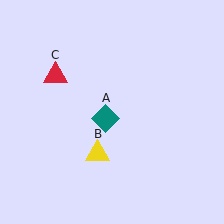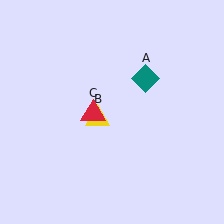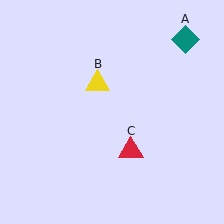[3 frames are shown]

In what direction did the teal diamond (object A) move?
The teal diamond (object A) moved up and to the right.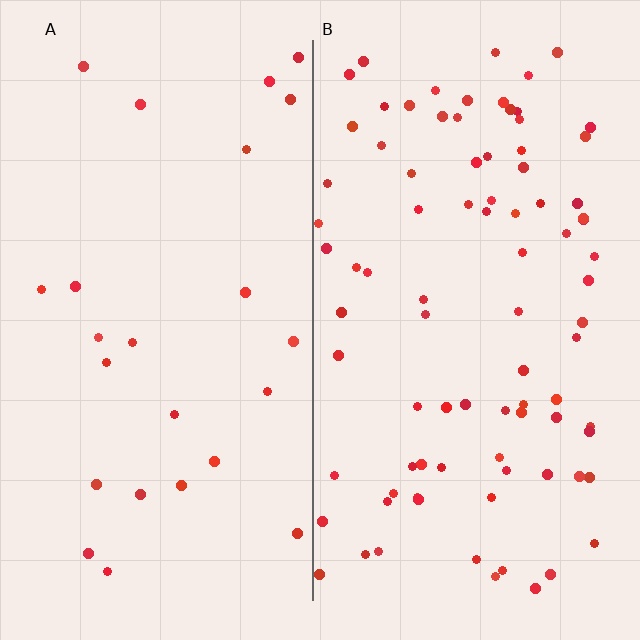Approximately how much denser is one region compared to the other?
Approximately 3.6× — region B over region A.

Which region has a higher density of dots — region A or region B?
B (the right).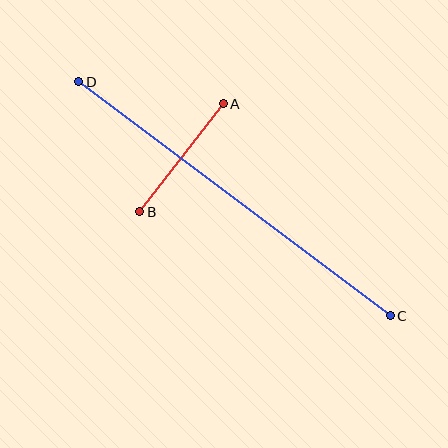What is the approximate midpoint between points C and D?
The midpoint is at approximately (235, 199) pixels.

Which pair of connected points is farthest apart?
Points C and D are farthest apart.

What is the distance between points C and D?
The distance is approximately 390 pixels.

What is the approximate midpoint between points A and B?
The midpoint is at approximately (182, 158) pixels.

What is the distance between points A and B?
The distance is approximately 136 pixels.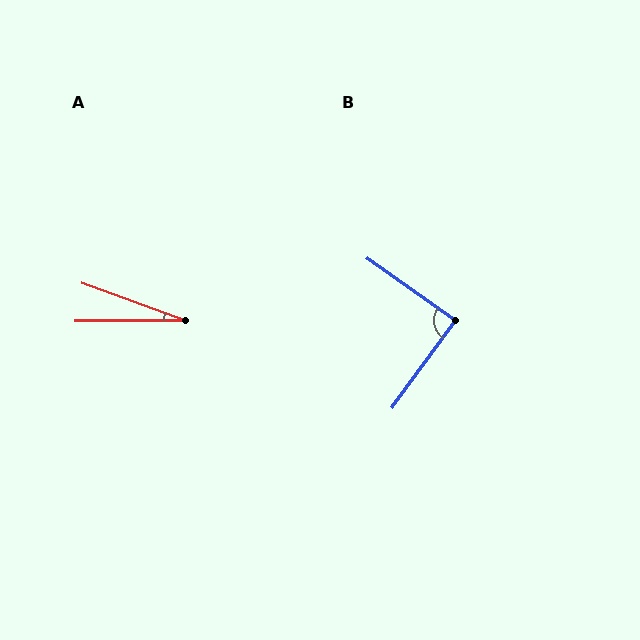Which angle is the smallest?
A, at approximately 20 degrees.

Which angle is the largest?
B, at approximately 90 degrees.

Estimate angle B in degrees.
Approximately 90 degrees.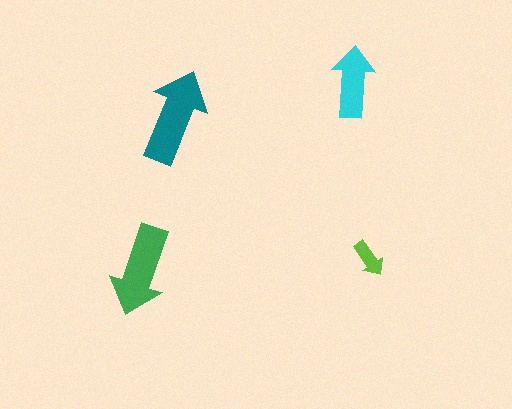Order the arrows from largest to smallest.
the teal one, the green one, the cyan one, the lime one.